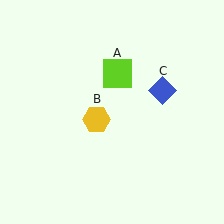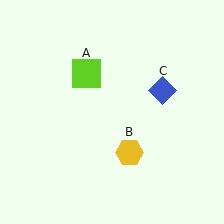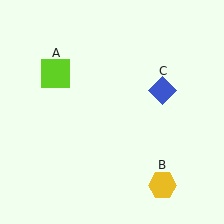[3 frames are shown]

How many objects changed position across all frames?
2 objects changed position: lime square (object A), yellow hexagon (object B).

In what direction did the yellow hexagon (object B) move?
The yellow hexagon (object B) moved down and to the right.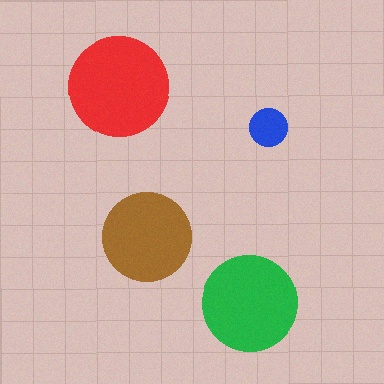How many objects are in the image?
There are 4 objects in the image.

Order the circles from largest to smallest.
the red one, the green one, the brown one, the blue one.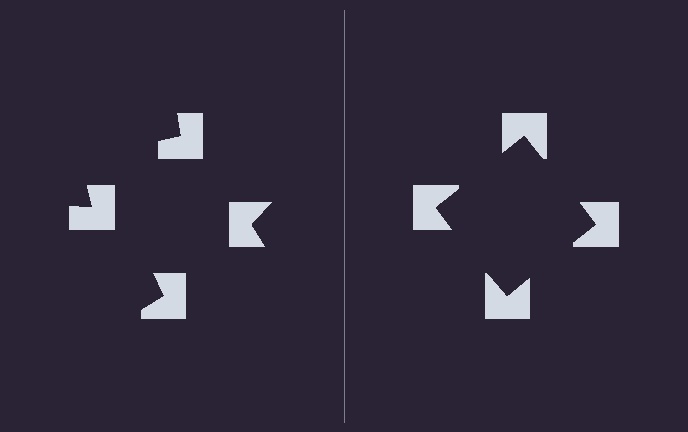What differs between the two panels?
The notched squares are positioned identically on both sides; only the wedge orientations differ. On the right they align to a square; on the left they are misaligned.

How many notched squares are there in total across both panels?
8 — 4 on each side.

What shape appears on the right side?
An illusory square.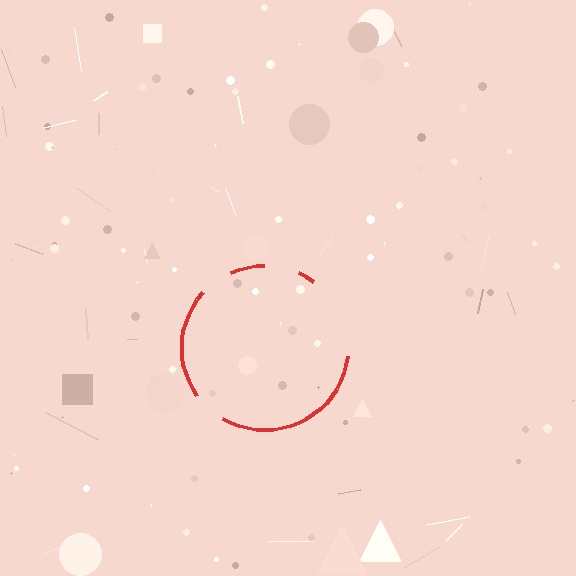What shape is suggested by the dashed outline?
The dashed outline suggests a circle.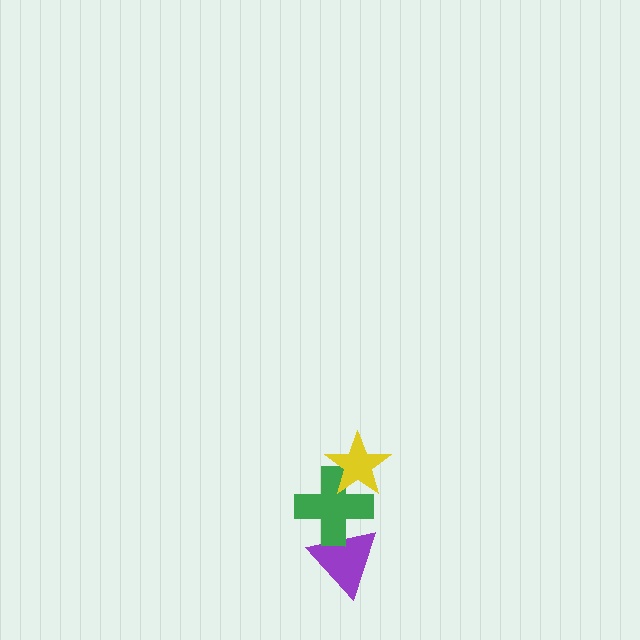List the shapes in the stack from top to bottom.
From top to bottom: the yellow star, the green cross, the purple triangle.